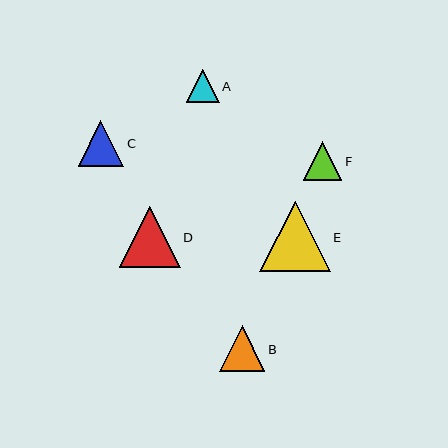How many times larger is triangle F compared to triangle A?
Triangle F is approximately 1.2 times the size of triangle A.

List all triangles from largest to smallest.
From largest to smallest: E, D, C, B, F, A.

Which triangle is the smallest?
Triangle A is the smallest with a size of approximately 33 pixels.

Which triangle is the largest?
Triangle E is the largest with a size of approximately 71 pixels.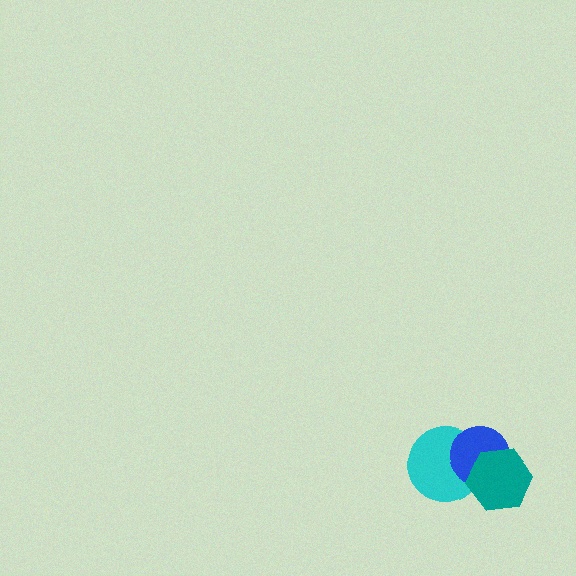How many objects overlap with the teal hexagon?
2 objects overlap with the teal hexagon.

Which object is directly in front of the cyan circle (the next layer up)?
The blue circle is directly in front of the cyan circle.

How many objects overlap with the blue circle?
2 objects overlap with the blue circle.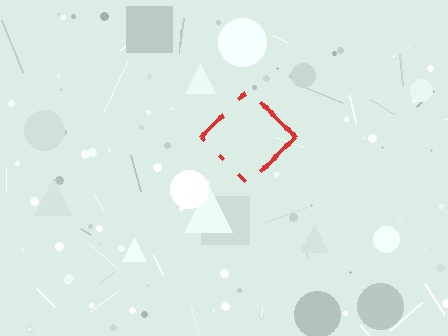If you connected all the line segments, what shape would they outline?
They would outline a diamond.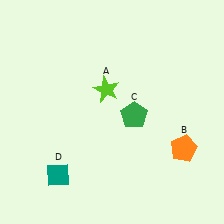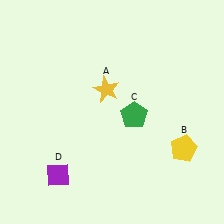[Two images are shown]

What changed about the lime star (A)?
In Image 1, A is lime. In Image 2, it changed to yellow.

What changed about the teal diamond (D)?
In Image 1, D is teal. In Image 2, it changed to purple.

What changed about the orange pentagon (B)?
In Image 1, B is orange. In Image 2, it changed to yellow.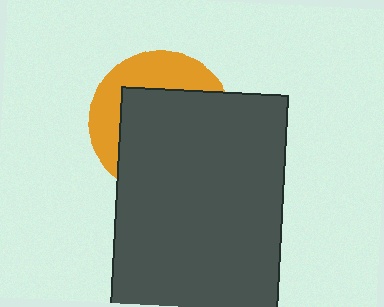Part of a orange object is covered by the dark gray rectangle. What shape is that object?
It is a circle.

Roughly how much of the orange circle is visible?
A small part of it is visible (roughly 34%).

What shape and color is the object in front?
The object in front is a dark gray rectangle.